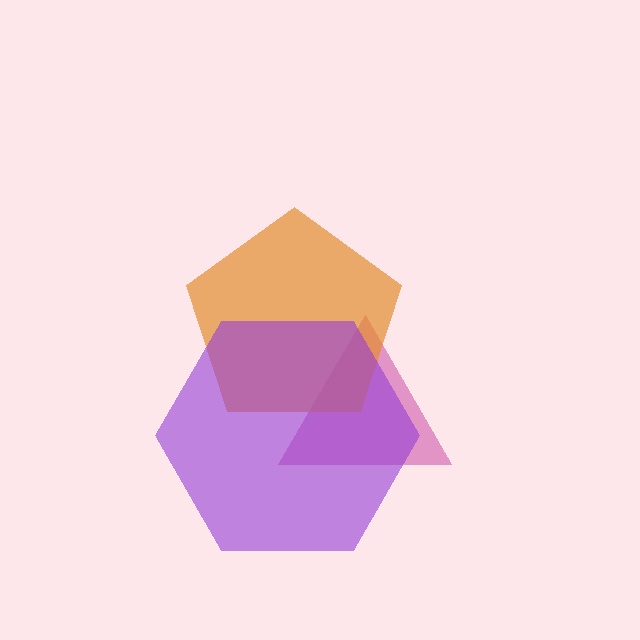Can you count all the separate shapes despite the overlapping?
Yes, there are 3 separate shapes.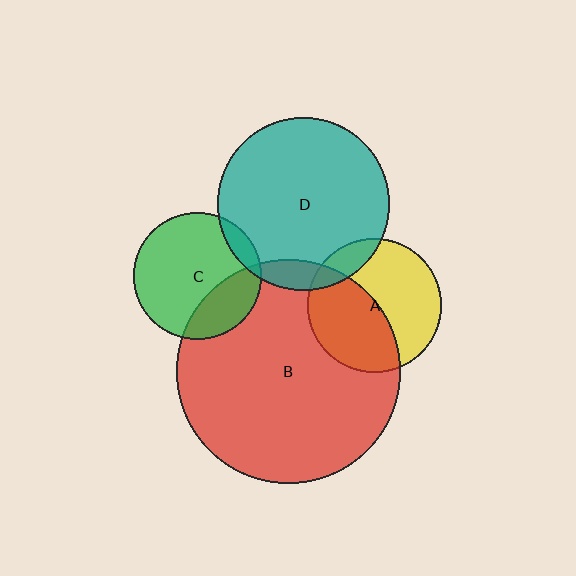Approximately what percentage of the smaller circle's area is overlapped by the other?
Approximately 10%.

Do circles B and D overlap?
Yes.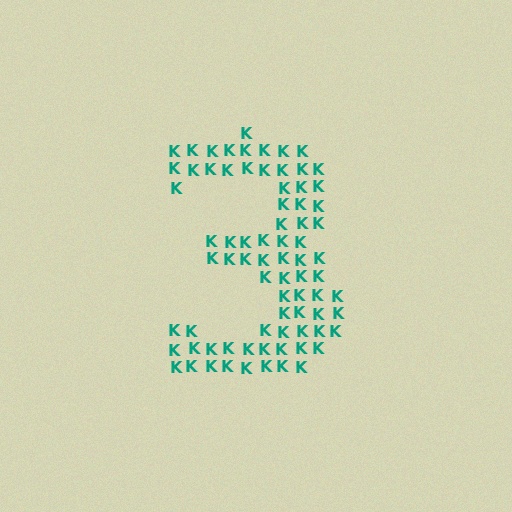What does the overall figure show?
The overall figure shows the digit 3.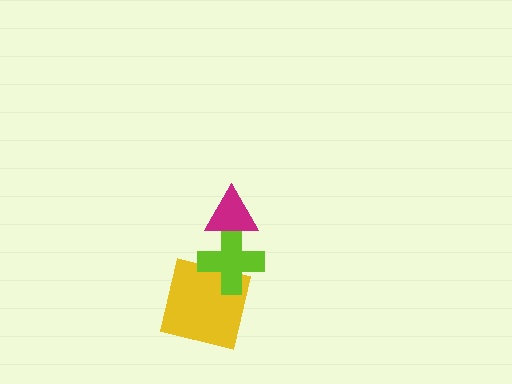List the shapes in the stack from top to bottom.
From top to bottom: the magenta triangle, the lime cross, the yellow square.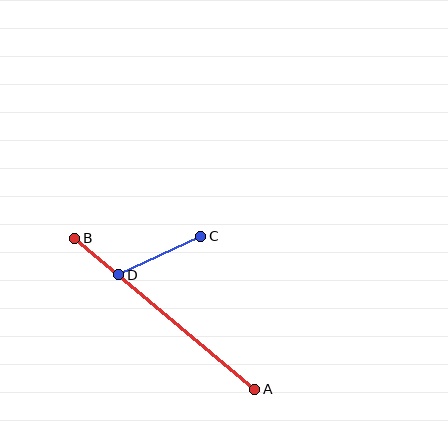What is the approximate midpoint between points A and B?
The midpoint is at approximately (165, 314) pixels.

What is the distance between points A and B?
The distance is approximately 235 pixels.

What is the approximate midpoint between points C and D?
The midpoint is at approximately (160, 255) pixels.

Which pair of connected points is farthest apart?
Points A and B are farthest apart.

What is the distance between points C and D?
The distance is approximately 91 pixels.